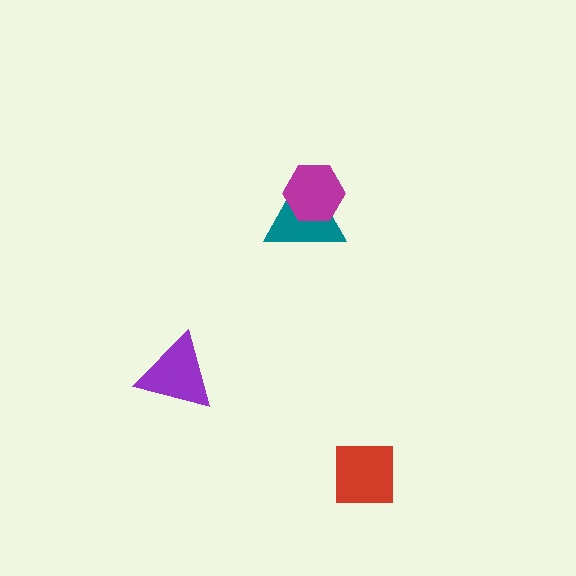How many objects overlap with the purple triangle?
0 objects overlap with the purple triangle.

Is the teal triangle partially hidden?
Yes, it is partially covered by another shape.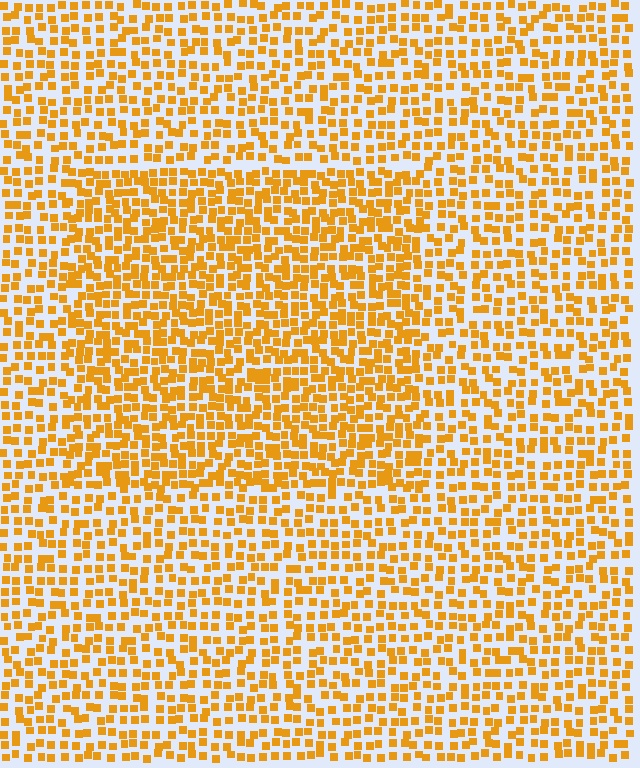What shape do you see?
I see a rectangle.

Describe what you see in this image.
The image contains small orange elements arranged at two different densities. A rectangle-shaped region is visible where the elements are more densely packed than the surrounding area.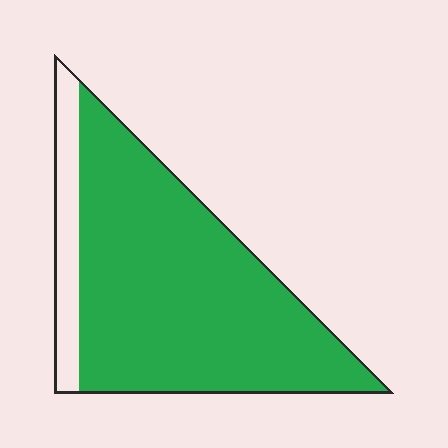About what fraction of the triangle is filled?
About seven eighths (7/8).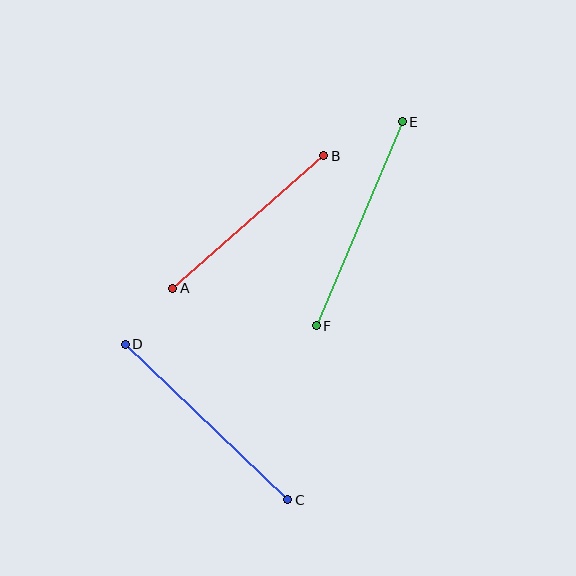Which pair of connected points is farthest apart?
Points C and D are farthest apart.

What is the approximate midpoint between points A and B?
The midpoint is at approximately (248, 222) pixels.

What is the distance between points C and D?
The distance is approximately 225 pixels.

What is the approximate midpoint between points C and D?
The midpoint is at approximately (206, 422) pixels.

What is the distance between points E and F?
The distance is approximately 221 pixels.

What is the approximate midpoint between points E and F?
The midpoint is at approximately (359, 224) pixels.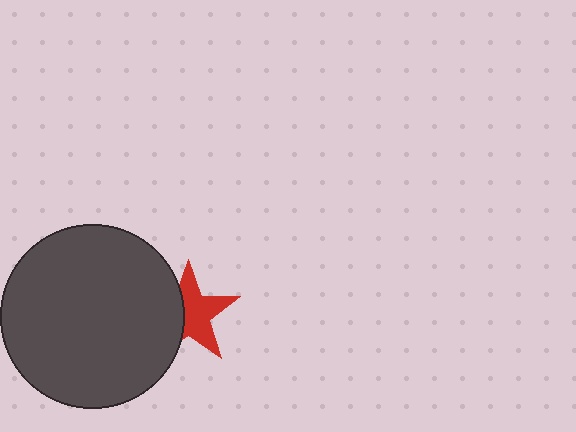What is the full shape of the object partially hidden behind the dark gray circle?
The partially hidden object is a red star.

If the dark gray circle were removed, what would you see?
You would see the complete red star.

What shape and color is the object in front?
The object in front is a dark gray circle.